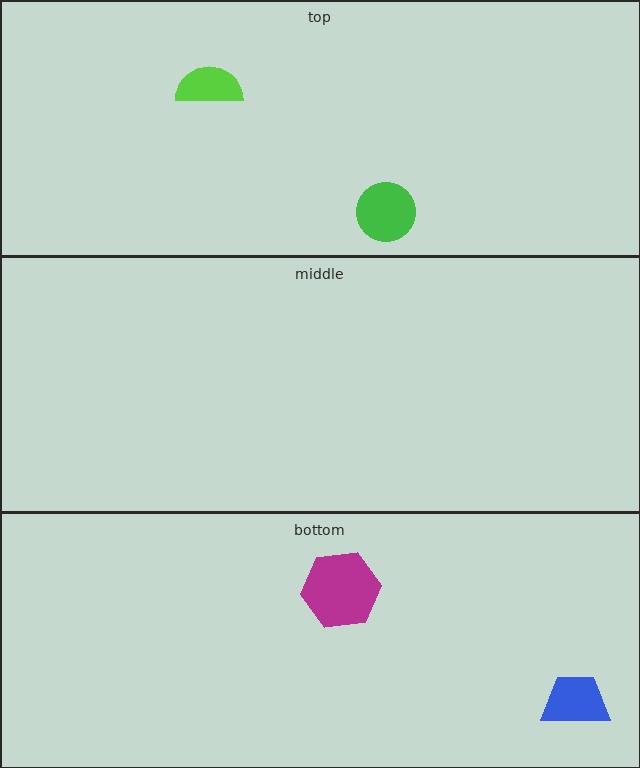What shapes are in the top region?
The green circle, the lime semicircle.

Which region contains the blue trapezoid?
The bottom region.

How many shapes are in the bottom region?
2.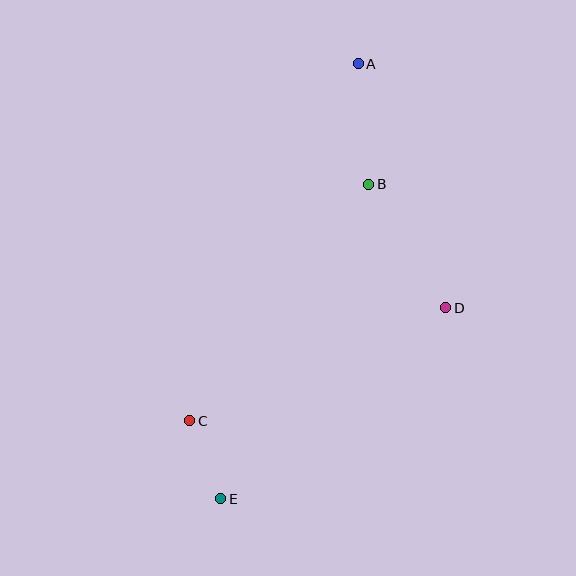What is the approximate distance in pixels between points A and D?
The distance between A and D is approximately 260 pixels.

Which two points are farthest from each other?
Points A and E are farthest from each other.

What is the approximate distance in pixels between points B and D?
The distance between B and D is approximately 146 pixels.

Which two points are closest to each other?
Points C and E are closest to each other.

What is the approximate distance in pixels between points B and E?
The distance between B and E is approximately 347 pixels.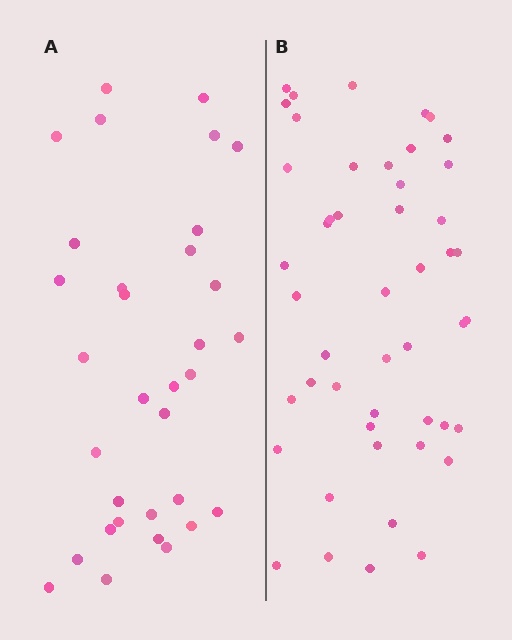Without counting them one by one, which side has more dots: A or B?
Region B (the right region) has more dots.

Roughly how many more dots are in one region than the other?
Region B has approximately 15 more dots than region A.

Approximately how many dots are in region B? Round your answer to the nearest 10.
About 50 dots. (The exact count is 48, which rounds to 50.)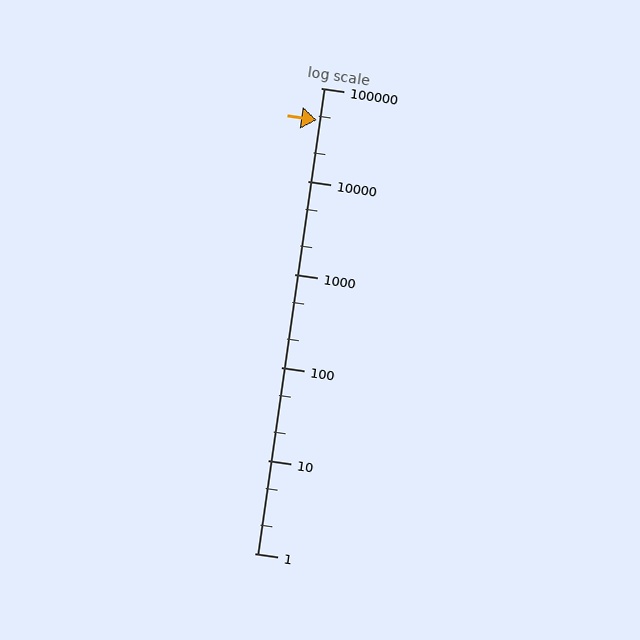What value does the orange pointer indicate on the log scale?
The pointer indicates approximately 45000.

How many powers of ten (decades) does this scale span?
The scale spans 5 decades, from 1 to 100000.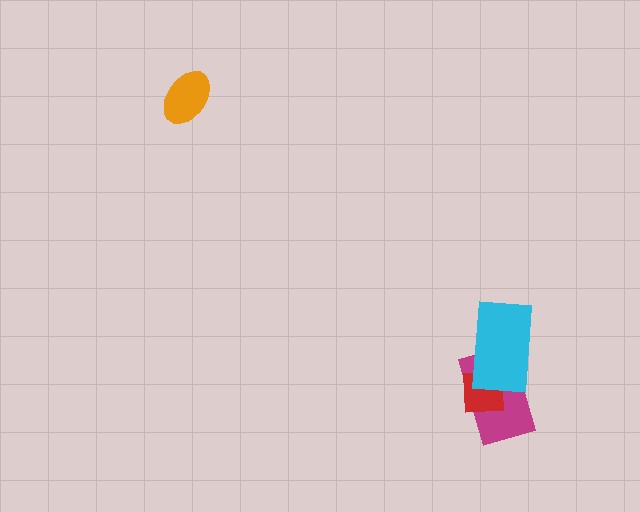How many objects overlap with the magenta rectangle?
2 objects overlap with the magenta rectangle.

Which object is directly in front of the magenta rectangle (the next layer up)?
The red square is directly in front of the magenta rectangle.